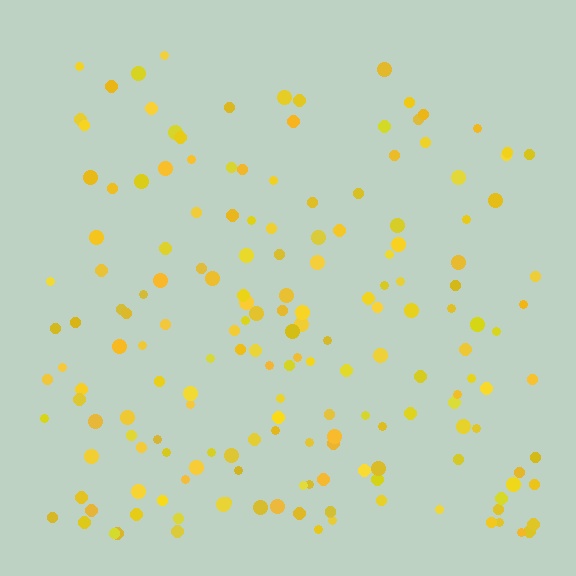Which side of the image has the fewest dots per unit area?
The top.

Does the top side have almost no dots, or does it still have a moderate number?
Still a moderate number, just noticeably fewer than the bottom.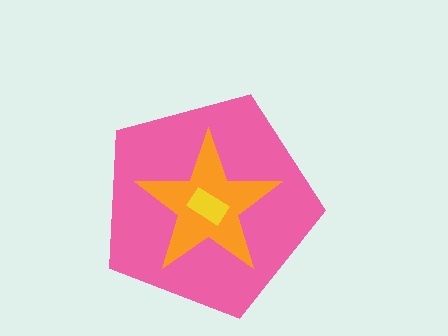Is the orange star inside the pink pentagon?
Yes.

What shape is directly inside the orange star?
The yellow rectangle.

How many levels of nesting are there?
3.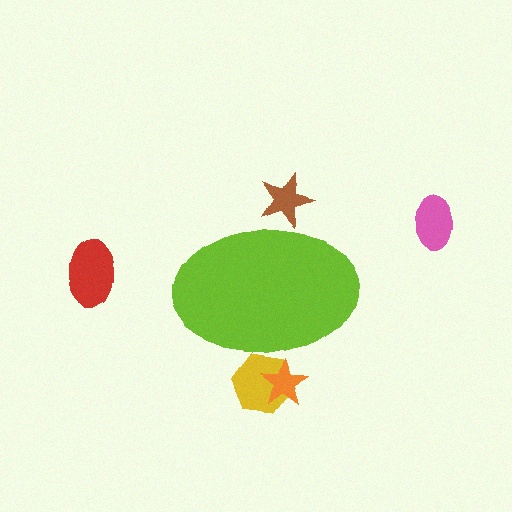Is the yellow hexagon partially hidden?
Yes, the yellow hexagon is partially hidden behind the lime ellipse.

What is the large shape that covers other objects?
A lime ellipse.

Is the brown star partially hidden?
Yes, the brown star is partially hidden behind the lime ellipse.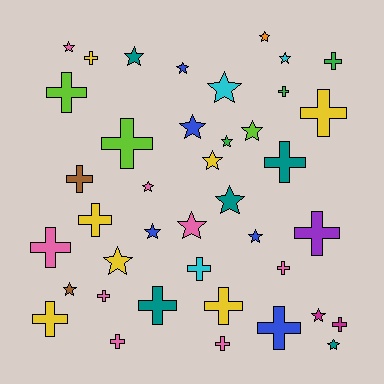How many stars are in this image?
There are 19 stars.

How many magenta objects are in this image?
There are 2 magenta objects.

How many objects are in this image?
There are 40 objects.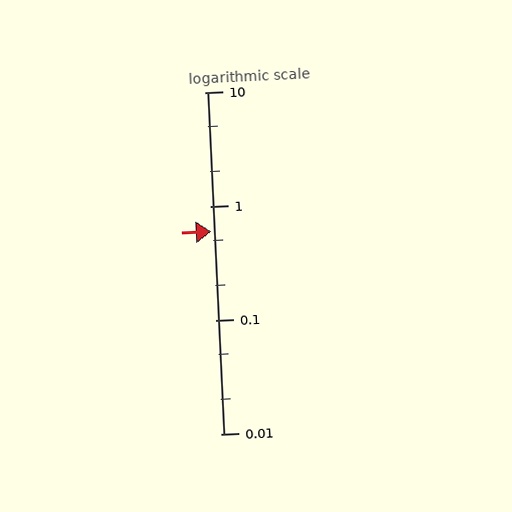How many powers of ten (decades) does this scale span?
The scale spans 3 decades, from 0.01 to 10.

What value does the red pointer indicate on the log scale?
The pointer indicates approximately 0.6.